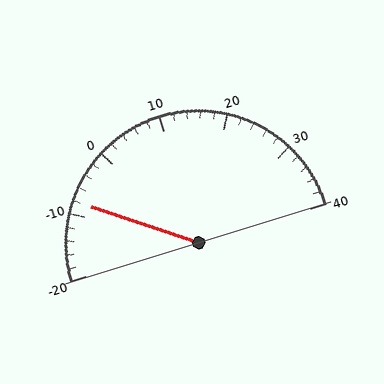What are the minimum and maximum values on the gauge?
The gauge ranges from -20 to 40.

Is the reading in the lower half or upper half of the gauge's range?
The reading is in the lower half of the range (-20 to 40).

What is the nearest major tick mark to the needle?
The nearest major tick mark is -10.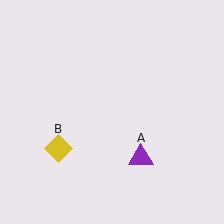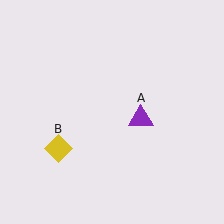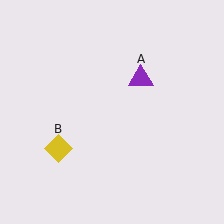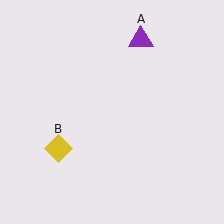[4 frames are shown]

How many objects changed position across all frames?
1 object changed position: purple triangle (object A).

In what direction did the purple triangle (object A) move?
The purple triangle (object A) moved up.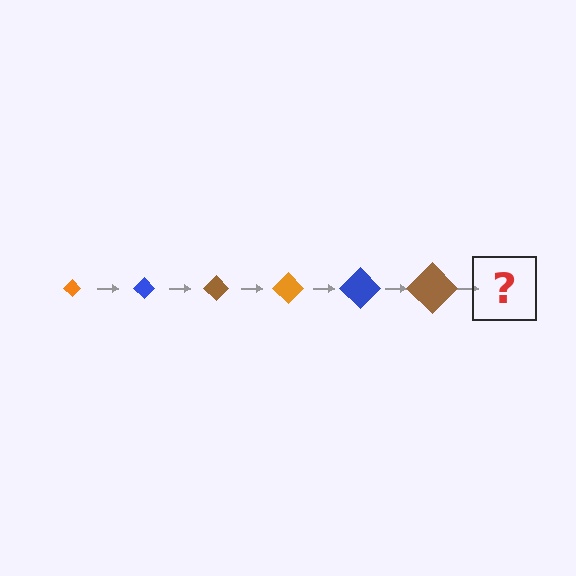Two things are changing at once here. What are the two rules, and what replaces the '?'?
The two rules are that the diamond grows larger each step and the color cycles through orange, blue, and brown. The '?' should be an orange diamond, larger than the previous one.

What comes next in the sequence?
The next element should be an orange diamond, larger than the previous one.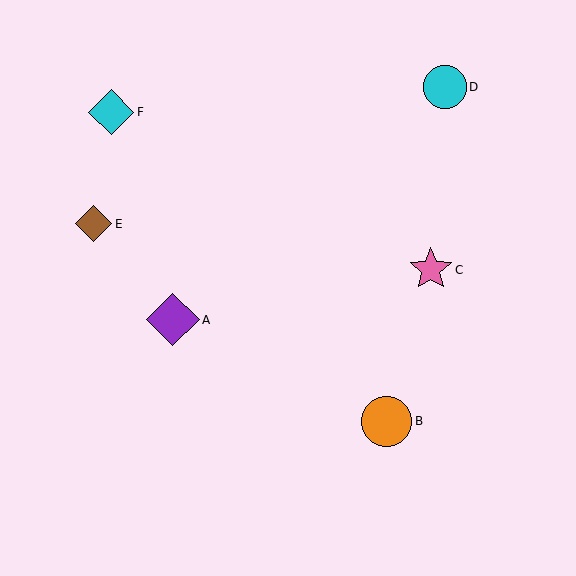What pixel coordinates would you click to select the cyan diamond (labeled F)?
Click at (111, 112) to select the cyan diamond F.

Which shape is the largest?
The purple diamond (labeled A) is the largest.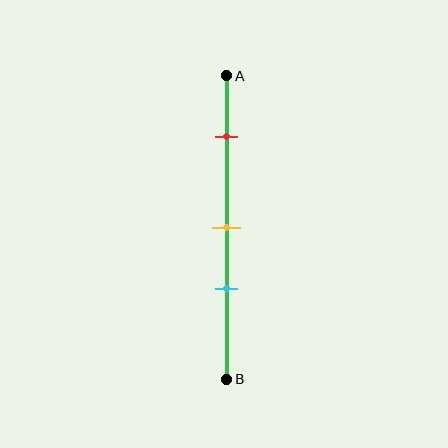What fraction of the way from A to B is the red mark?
The red mark is approximately 20% (0.2) of the way from A to B.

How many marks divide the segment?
There are 3 marks dividing the segment.